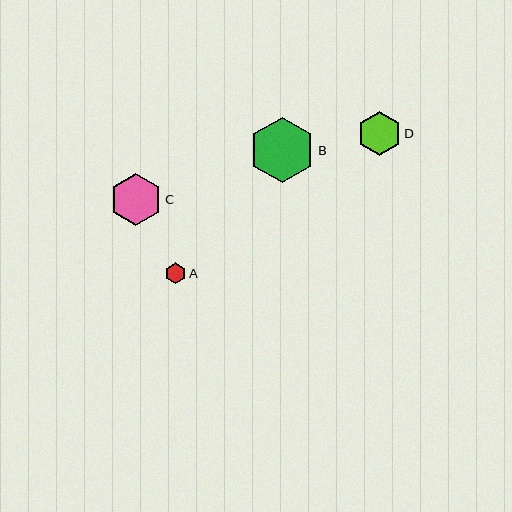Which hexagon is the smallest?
Hexagon A is the smallest with a size of approximately 21 pixels.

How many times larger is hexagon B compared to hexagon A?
Hexagon B is approximately 3.1 times the size of hexagon A.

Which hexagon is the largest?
Hexagon B is the largest with a size of approximately 65 pixels.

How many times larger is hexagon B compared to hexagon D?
Hexagon B is approximately 1.5 times the size of hexagon D.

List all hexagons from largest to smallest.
From largest to smallest: B, C, D, A.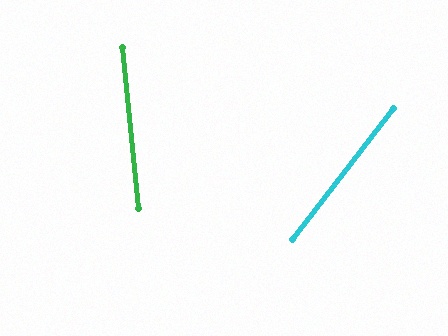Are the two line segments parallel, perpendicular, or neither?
Neither parallel nor perpendicular — they differ by about 43°.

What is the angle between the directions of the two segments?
Approximately 43 degrees.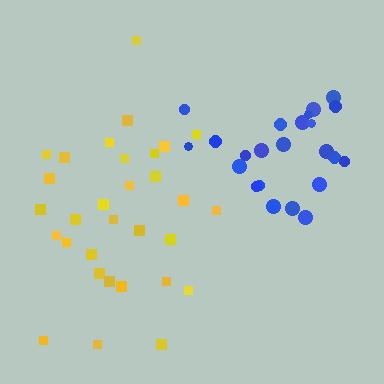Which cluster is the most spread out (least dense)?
Yellow.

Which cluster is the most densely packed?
Blue.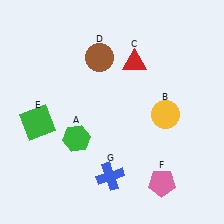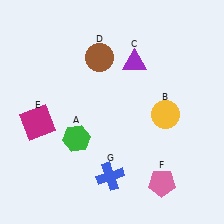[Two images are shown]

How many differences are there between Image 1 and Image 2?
There are 2 differences between the two images.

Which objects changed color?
C changed from red to purple. E changed from green to magenta.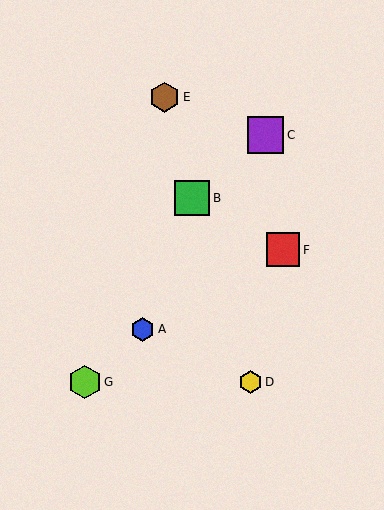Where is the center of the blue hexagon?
The center of the blue hexagon is at (142, 329).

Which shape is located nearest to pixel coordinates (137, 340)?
The blue hexagon (labeled A) at (142, 329) is nearest to that location.